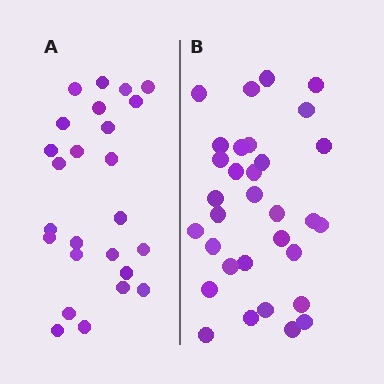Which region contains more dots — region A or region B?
Region B (the right region) has more dots.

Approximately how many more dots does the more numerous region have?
Region B has roughly 8 or so more dots than region A.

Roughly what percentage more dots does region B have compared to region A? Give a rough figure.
About 30% more.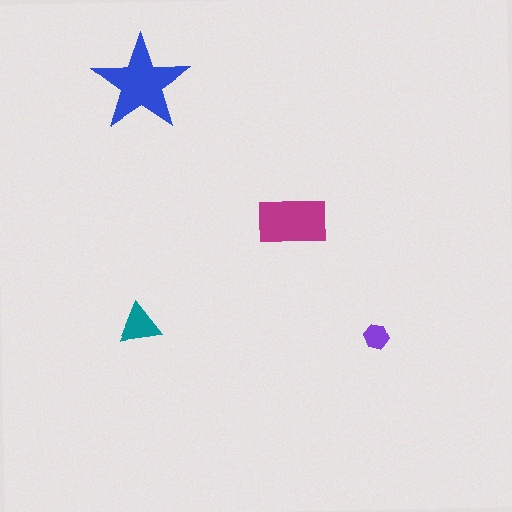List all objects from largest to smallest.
The blue star, the magenta rectangle, the teal triangle, the purple hexagon.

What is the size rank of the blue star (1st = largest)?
1st.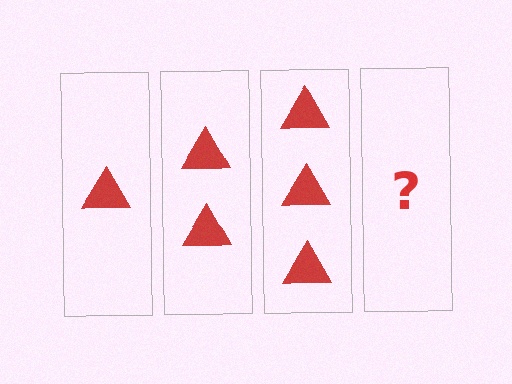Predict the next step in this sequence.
The next step is 4 triangles.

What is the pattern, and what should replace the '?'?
The pattern is that each step adds one more triangle. The '?' should be 4 triangles.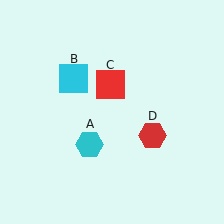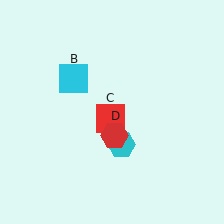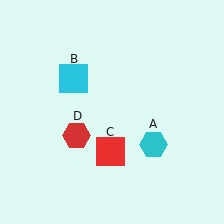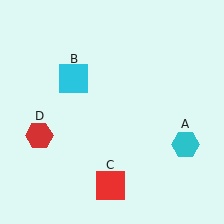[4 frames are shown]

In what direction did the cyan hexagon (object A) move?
The cyan hexagon (object A) moved right.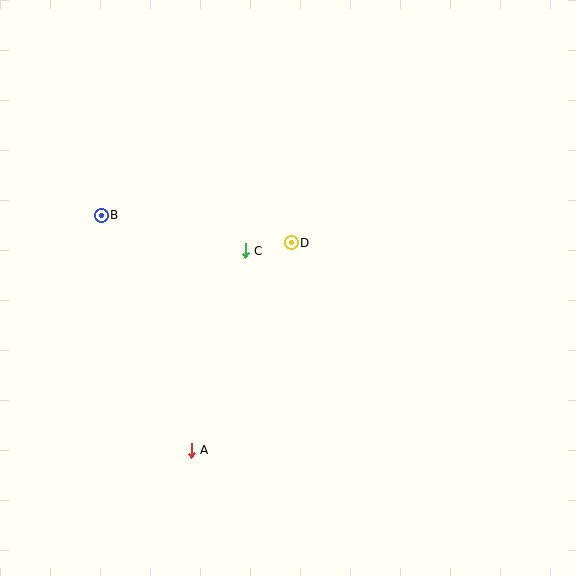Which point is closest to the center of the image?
Point D at (291, 243) is closest to the center.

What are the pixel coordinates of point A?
Point A is at (191, 450).